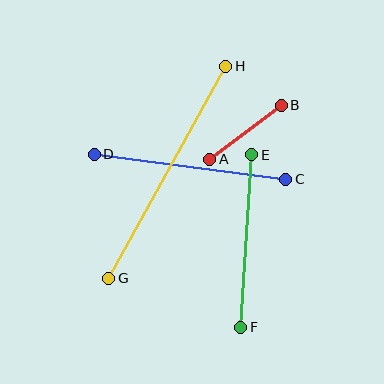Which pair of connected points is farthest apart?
Points G and H are farthest apart.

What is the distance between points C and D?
The distance is approximately 193 pixels.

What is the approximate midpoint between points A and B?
The midpoint is at approximately (245, 132) pixels.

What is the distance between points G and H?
The distance is approximately 242 pixels.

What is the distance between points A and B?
The distance is approximately 90 pixels.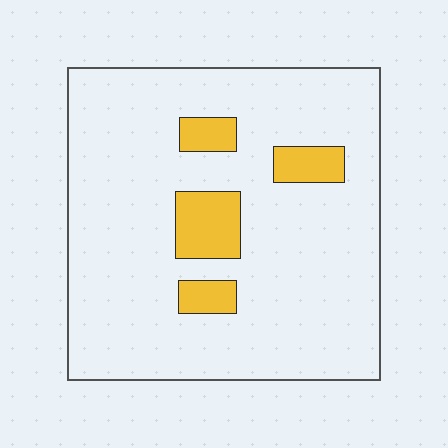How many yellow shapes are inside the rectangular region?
4.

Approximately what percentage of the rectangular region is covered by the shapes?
Approximately 10%.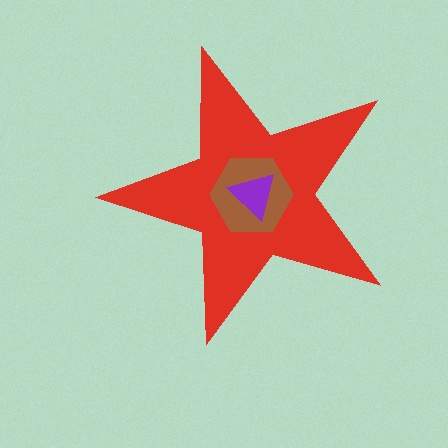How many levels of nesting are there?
3.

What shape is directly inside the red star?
The brown hexagon.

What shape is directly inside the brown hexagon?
The purple triangle.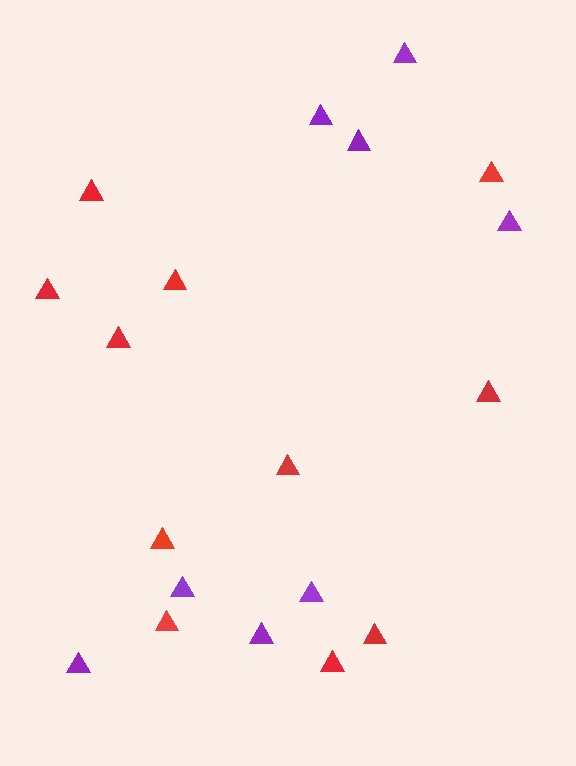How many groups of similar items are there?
There are 2 groups: one group of red triangles (11) and one group of purple triangles (8).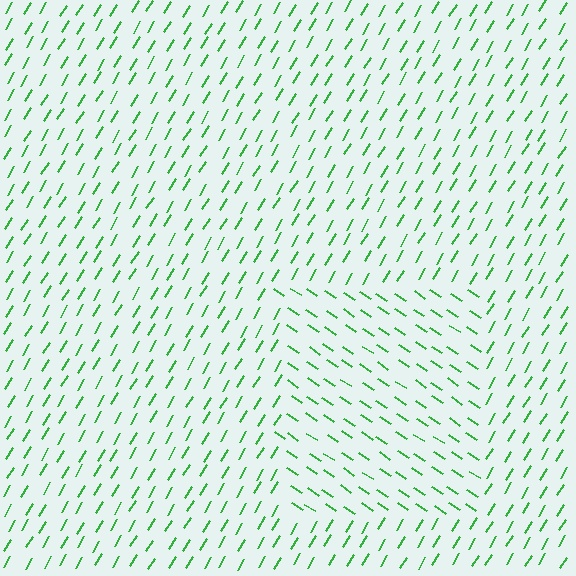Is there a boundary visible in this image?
Yes, there is a texture boundary formed by a change in line orientation.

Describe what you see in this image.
The image is filled with small green line segments. A rectangle region in the image has lines oriented differently from the surrounding lines, creating a visible texture boundary.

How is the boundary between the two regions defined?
The boundary is defined purely by a change in line orientation (approximately 88 degrees difference). All lines are the same color and thickness.